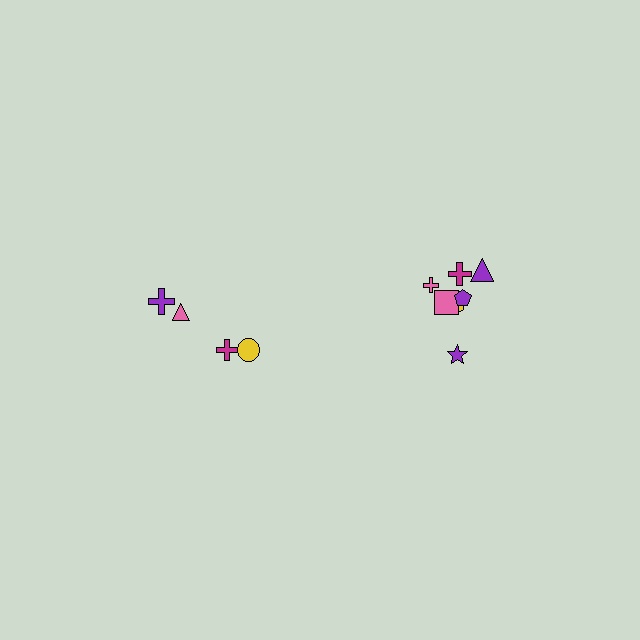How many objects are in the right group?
There are 7 objects.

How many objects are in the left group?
There are 4 objects.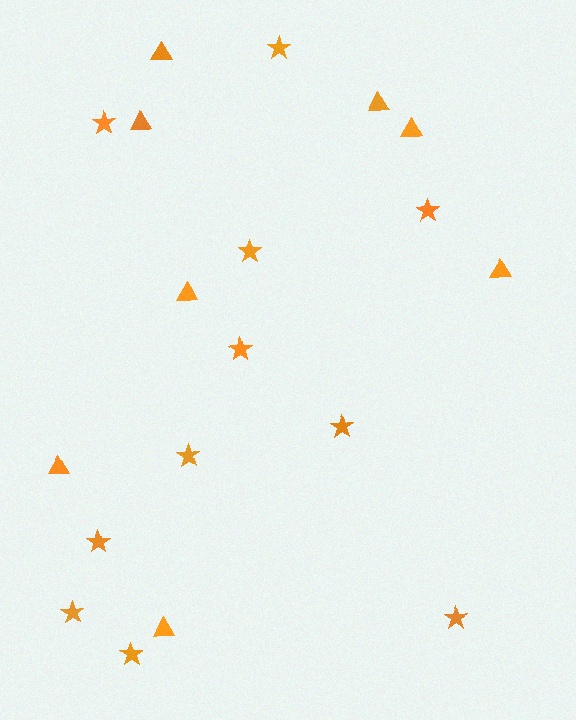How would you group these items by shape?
There are 2 groups: one group of stars (11) and one group of triangles (8).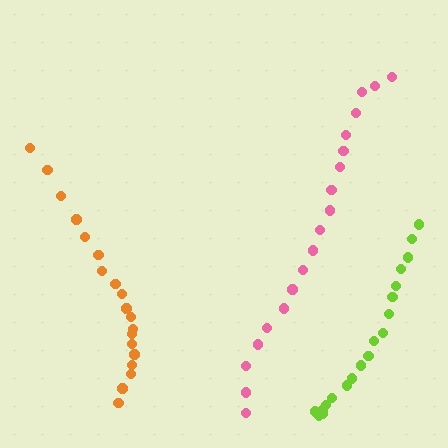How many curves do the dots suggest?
There are 3 distinct paths.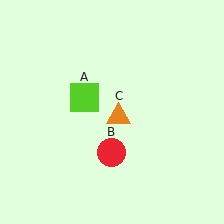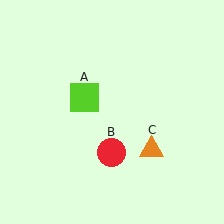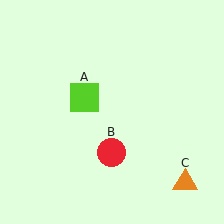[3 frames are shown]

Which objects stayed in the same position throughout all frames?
Lime square (object A) and red circle (object B) remained stationary.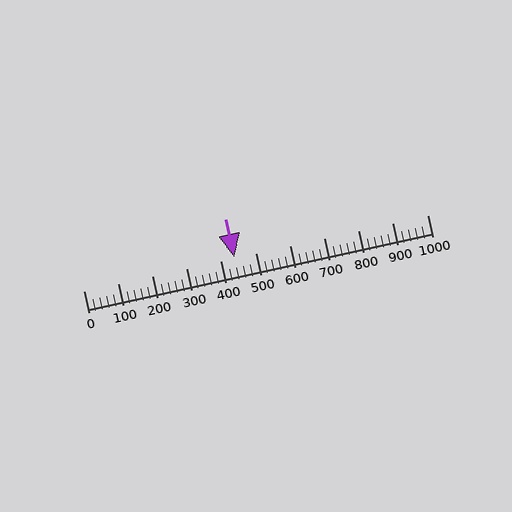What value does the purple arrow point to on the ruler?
The purple arrow points to approximately 440.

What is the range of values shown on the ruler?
The ruler shows values from 0 to 1000.